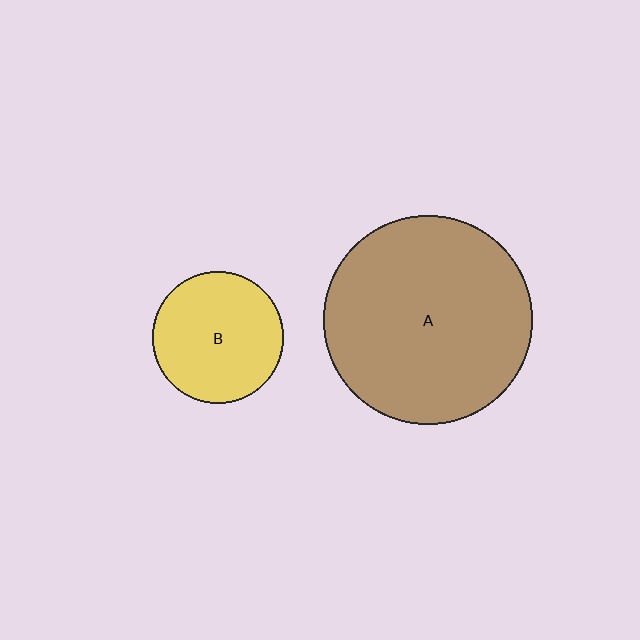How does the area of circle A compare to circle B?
Approximately 2.5 times.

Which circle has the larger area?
Circle A (brown).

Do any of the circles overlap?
No, none of the circles overlap.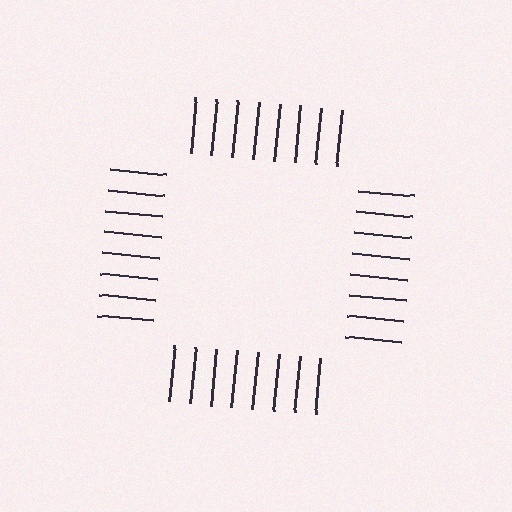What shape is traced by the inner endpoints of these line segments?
An illusory square — the line segments terminate on its edges but no continuous stroke is drawn.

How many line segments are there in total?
32 — 8 along each of the 4 edges.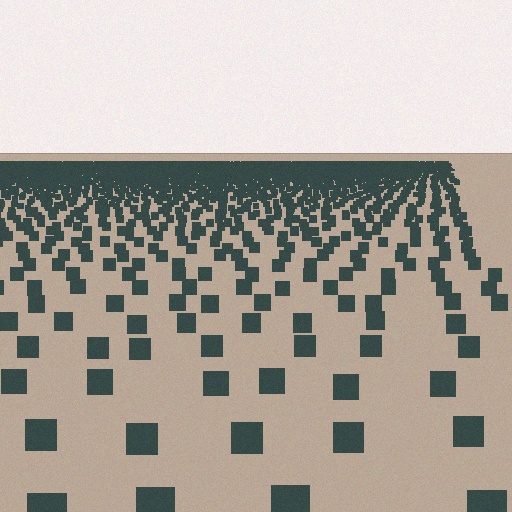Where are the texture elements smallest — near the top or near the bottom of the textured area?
Near the top.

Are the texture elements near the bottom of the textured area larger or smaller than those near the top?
Larger. Near the bottom, elements are closer to the viewer and appear at a bigger on-screen size.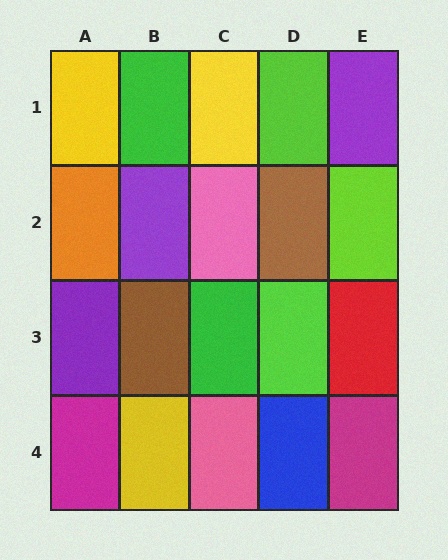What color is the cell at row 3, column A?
Purple.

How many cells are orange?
1 cell is orange.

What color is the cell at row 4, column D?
Blue.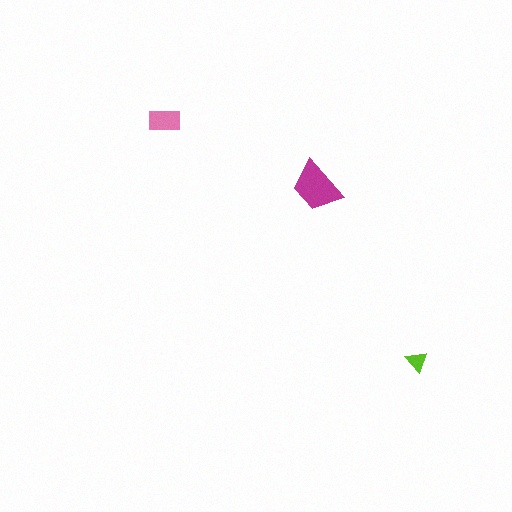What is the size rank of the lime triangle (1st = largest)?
3rd.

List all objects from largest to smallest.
The magenta trapezoid, the pink rectangle, the lime triangle.